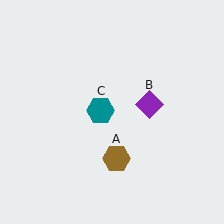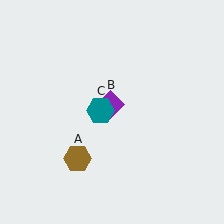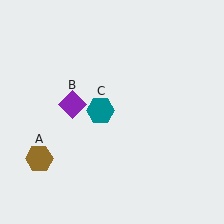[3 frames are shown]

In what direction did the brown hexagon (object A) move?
The brown hexagon (object A) moved left.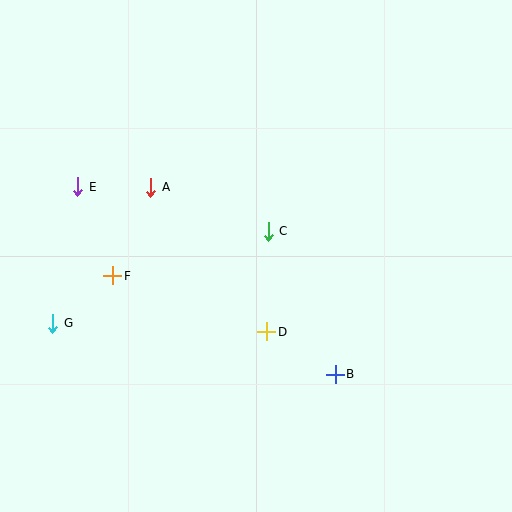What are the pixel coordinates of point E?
Point E is at (78, 187).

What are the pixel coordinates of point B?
Point B is at (335, 374).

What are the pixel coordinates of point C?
Point C is at (268, 231).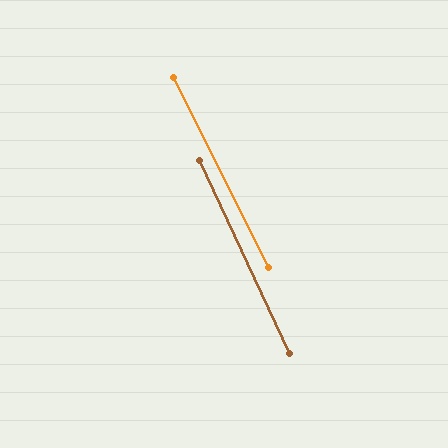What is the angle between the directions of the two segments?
Approximately 2 degrees.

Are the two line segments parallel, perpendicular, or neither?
Parallel — their directions differ by only 1.9°.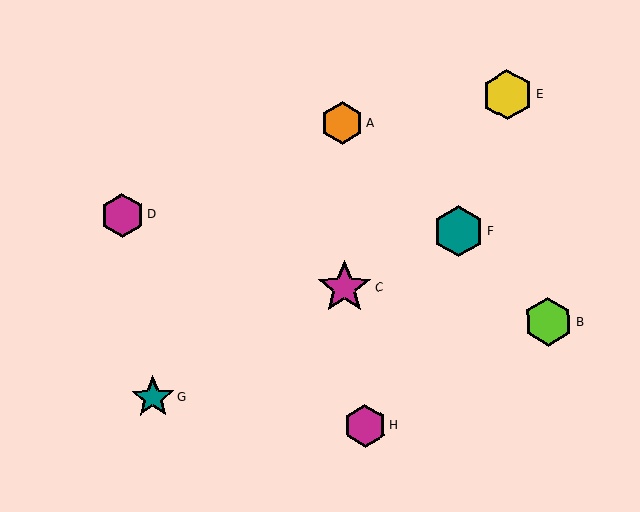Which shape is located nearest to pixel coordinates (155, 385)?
The teal star (labeled G) at (153, 397) is nearest to that location.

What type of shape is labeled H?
Shape H is a magenta hexagon.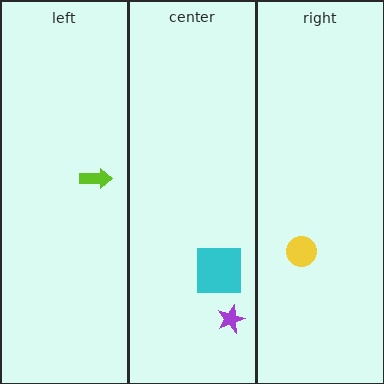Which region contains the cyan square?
The center region.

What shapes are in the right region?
The yellow circle.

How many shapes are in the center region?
2.